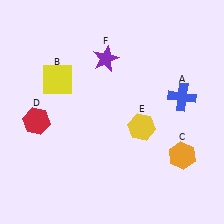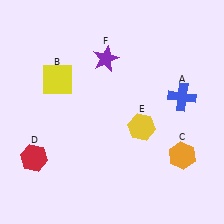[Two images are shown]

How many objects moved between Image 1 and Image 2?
1 object moved between the two images.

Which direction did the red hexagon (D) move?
The red hexagon (D) moved down.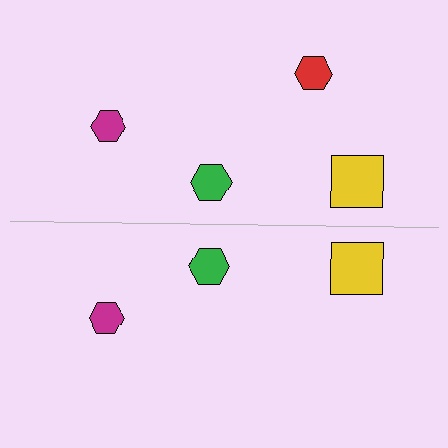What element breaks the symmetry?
A red hexagon is missing from the bottom side.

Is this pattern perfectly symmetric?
No, the pattern is not perfectly symmetric. A red hexagon is missing from the bottom side.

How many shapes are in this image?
There are 7 shapes in this image.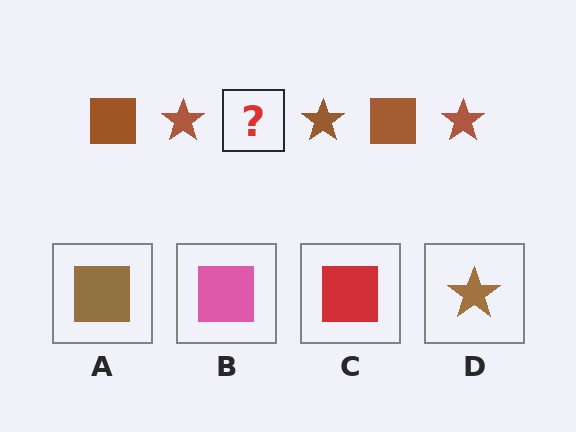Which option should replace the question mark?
Option A.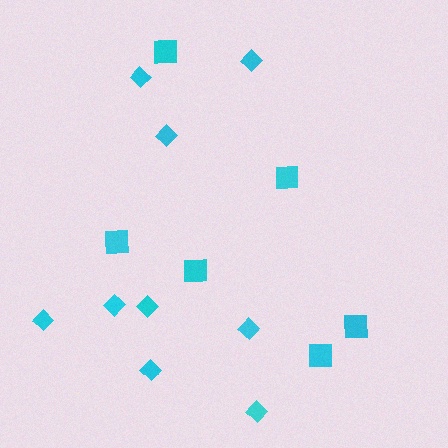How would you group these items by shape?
There are 2 groups: one group of squares (6) and one group of diamonds (9).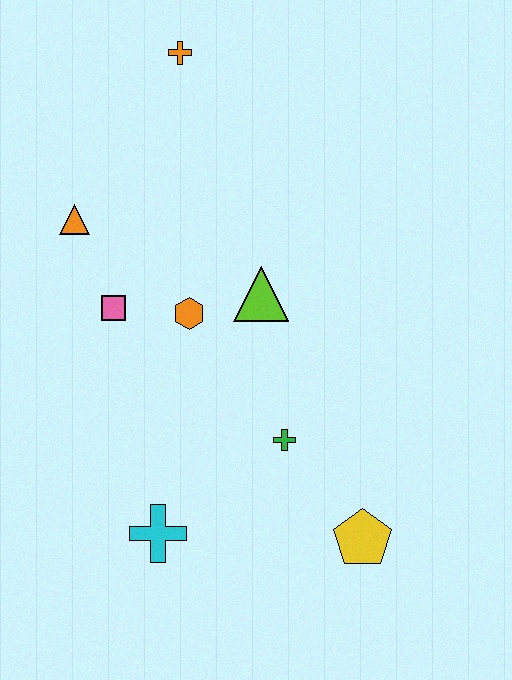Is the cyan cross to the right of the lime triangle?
No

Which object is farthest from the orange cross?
The yellow pentagon is farthest from the orange cross.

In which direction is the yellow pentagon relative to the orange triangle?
The yellow pentagon is below the orange triangle.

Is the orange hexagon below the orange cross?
Yes